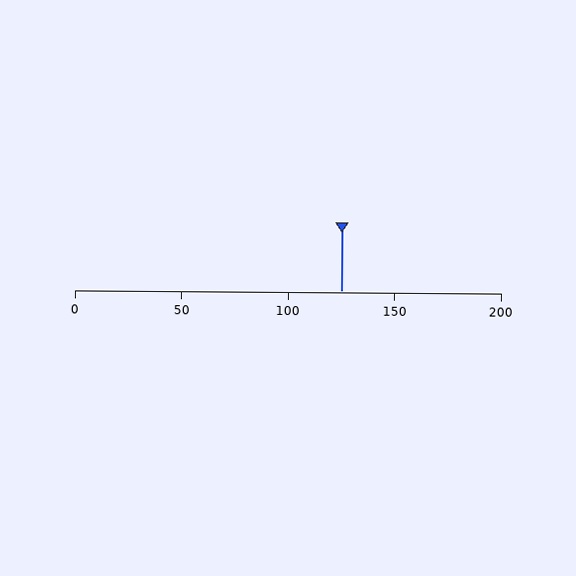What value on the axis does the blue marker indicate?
The marker indicates approximately 125.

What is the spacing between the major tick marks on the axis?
The major ticks are spaced 50 apart.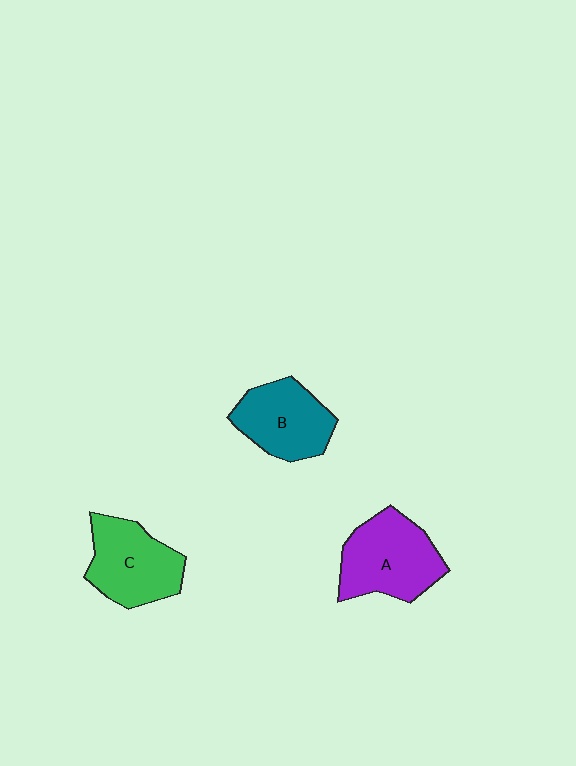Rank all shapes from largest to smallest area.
From largest to smallest: A (purple), C (green), B (teal).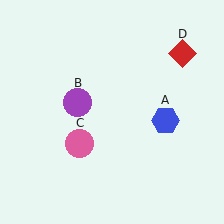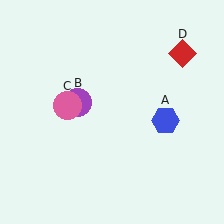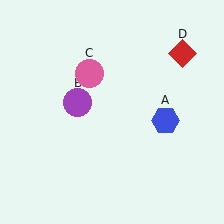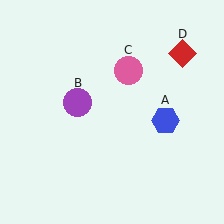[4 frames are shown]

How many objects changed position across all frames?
1 object changed position: pink circle (object C).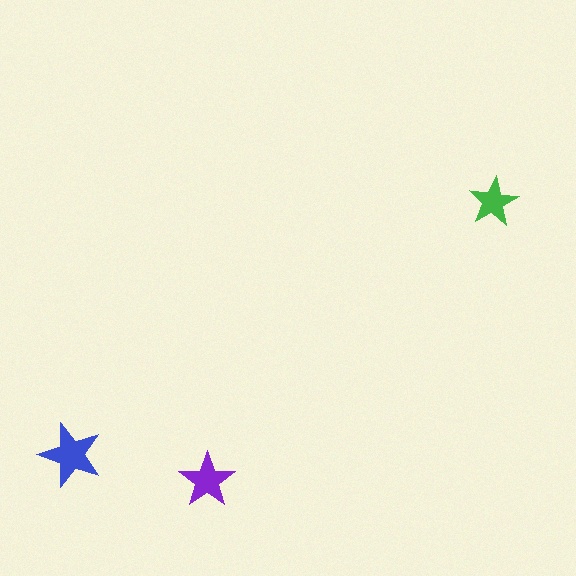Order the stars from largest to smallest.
the blue one, the purple one, the green one.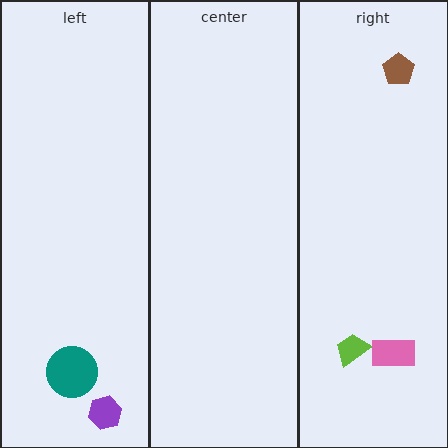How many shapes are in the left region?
2.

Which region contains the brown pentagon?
The right region.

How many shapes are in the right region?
3.